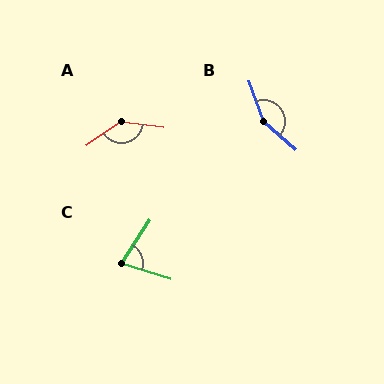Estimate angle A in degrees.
Approximately 137 degrees.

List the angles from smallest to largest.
C (75°), A (137°), B (151°).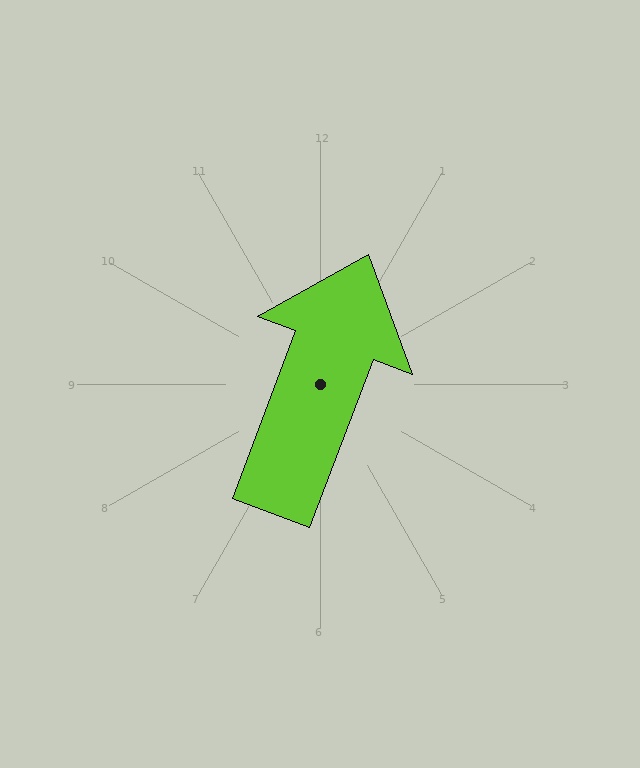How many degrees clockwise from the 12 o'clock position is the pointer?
Approximately 21 degrees.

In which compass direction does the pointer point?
North.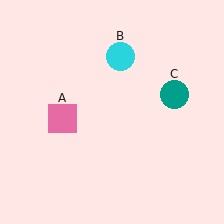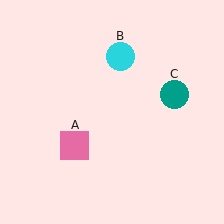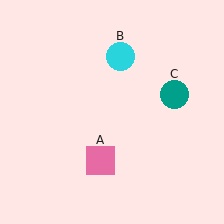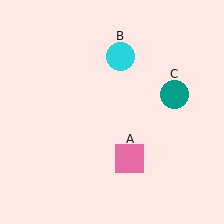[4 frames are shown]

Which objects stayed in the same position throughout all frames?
Cyan circle (object B) and teal circle (object C) remained stationary.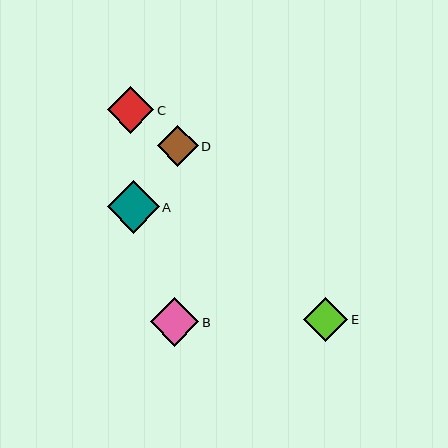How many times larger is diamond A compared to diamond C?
Diamond A is approximately 1.1 times the size of diamond C.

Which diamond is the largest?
Diamond A is the largest with a size of approximately 52 pixels.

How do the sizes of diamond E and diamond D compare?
Diamond E and diamond D are approximately the same size.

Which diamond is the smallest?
Diamond D is the smallest with a size of approximately 40 pixels.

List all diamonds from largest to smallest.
From largest to smallest: A, B, C, E, D.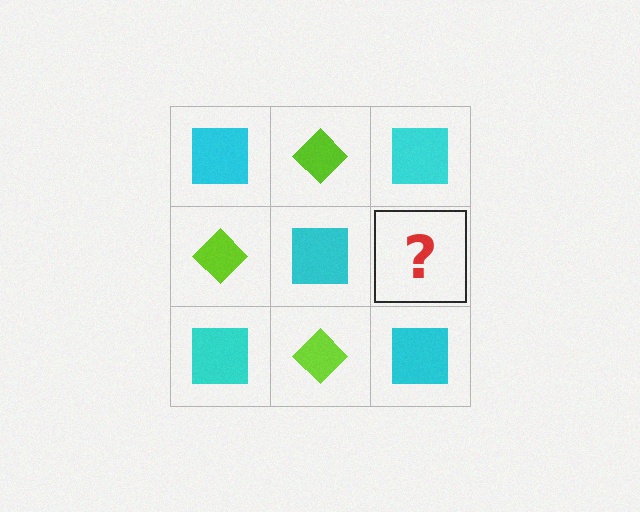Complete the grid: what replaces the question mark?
The question mark should be replaced with a lime diamond.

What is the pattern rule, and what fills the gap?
The rule is that it alternates cyan square and lime diamond in a checkerboard pattern. The gap should be filled with a lime diamond.